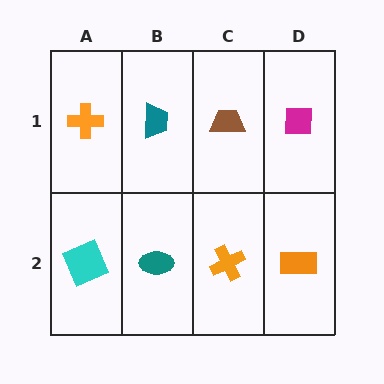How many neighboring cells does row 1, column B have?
3.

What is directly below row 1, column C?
An orange cross.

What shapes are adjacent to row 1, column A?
A cyan square (row 2, column A), a teal trapezoid (row 1, column B).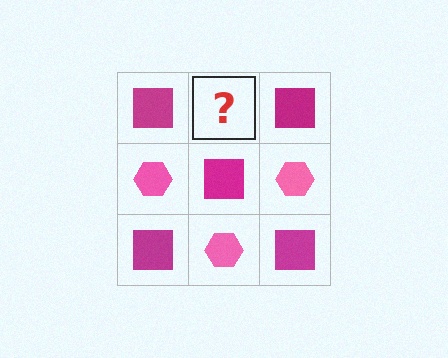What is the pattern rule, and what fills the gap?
The rule is that it alternates magenta square and pink hexagon in a checkerboard pattern. The gap should be filled with a pink hexagon.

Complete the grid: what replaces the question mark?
The question mark should be replaced with a pink hexagon.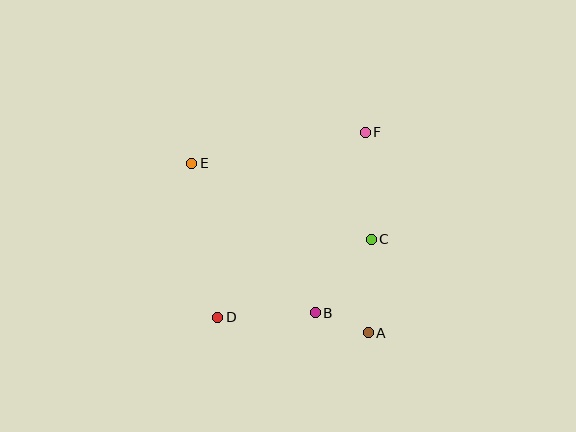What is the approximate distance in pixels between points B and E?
The distance between B and E is approximately 194 pixels.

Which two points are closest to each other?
Points A and B are closest to each other.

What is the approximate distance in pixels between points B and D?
The distance between B and D is approximately 98 pixels.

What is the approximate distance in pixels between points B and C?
The distance between B and C is approximately 92 pixels.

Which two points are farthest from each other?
Points A and E are farthest from each other.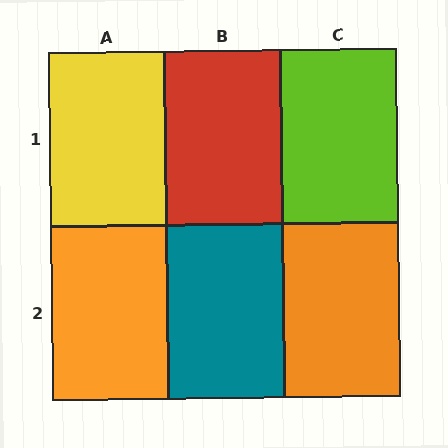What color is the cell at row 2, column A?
Orange.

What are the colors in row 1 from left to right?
Yellow, red, lime.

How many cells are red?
1 cell is red.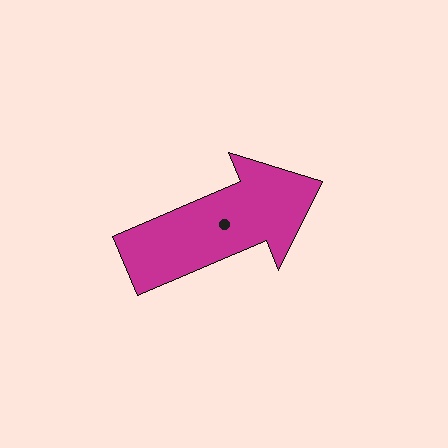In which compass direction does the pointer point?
Northeast.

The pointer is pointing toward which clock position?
Roughly 2 o'clock.